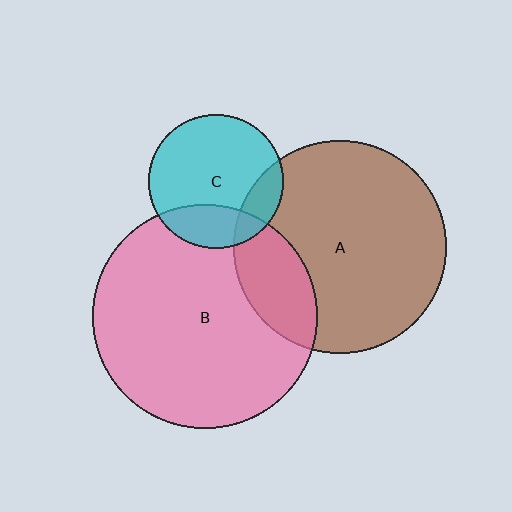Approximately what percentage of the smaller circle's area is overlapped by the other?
Approximately 25%.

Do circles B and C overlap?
Yes.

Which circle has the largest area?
Circle B (pink).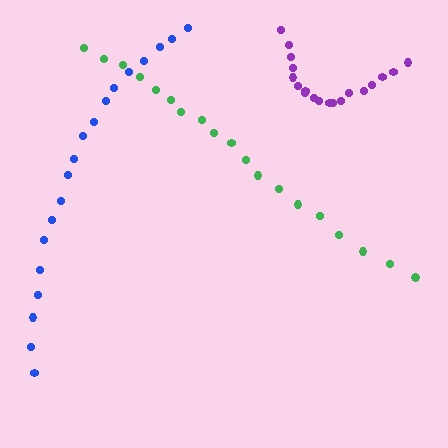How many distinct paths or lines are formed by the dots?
There are 3 distinct paths.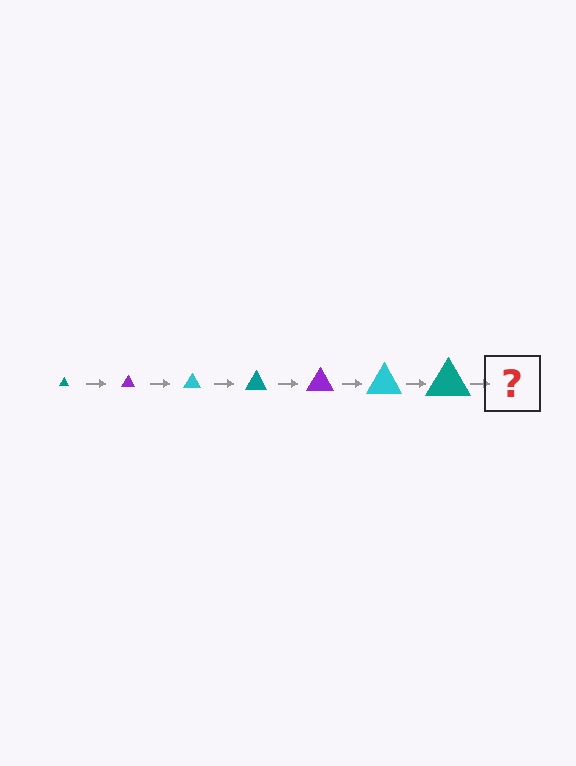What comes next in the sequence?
The next element should be a purple triangle, larger than the previous one.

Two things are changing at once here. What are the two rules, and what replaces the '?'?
The two rules are that the triangle grows larger each step and the color cycles through teal, purple, and cyan. The '?' should be a purple triangle, larger than the previous one.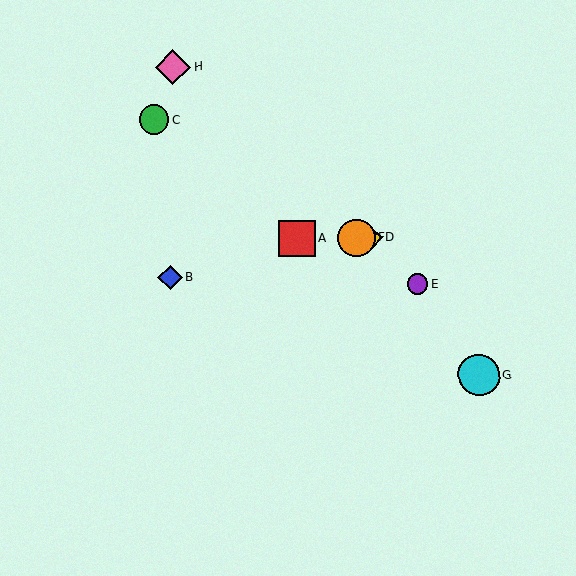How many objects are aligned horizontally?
3 objects (A, D, F) are aligned horizontally.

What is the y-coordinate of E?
Object E is at y≈284.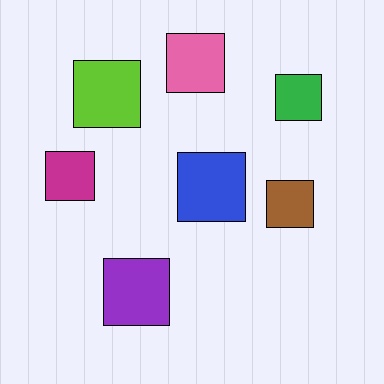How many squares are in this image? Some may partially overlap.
There are 7 squares.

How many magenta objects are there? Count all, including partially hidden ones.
There is 1 magenta object.